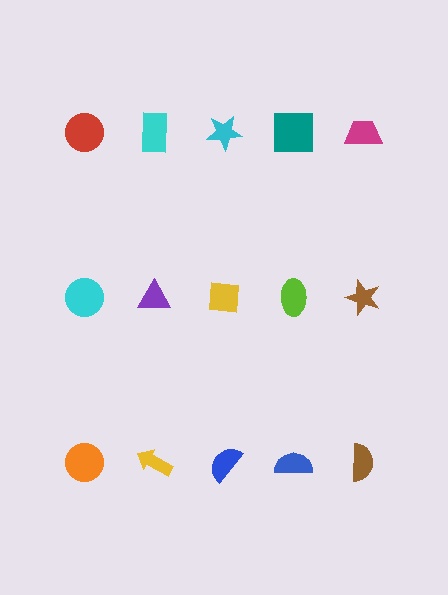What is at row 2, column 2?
A purple triangle.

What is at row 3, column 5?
A brown semicircle.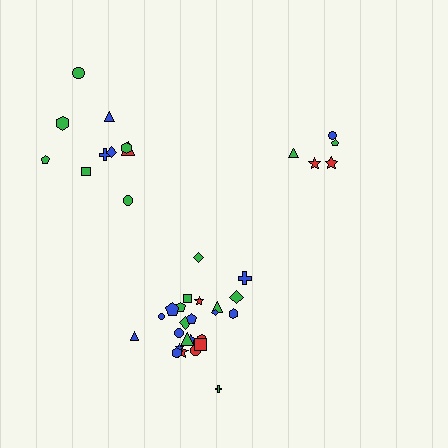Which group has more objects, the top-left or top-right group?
The top-left group.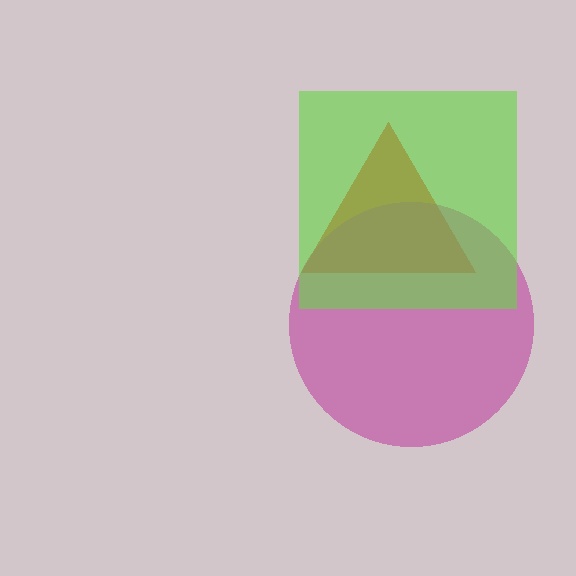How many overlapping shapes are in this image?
There are 3 overlapping shapes in the image.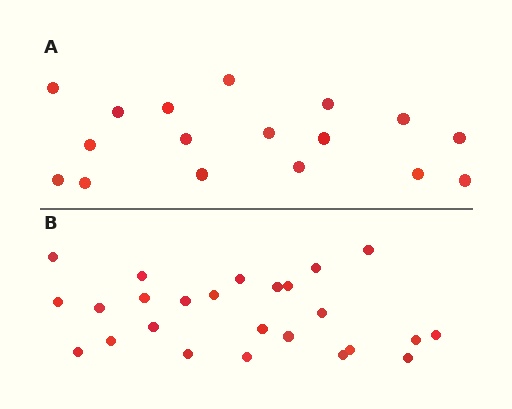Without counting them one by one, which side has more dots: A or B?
Region B (the bottom region) has more dots.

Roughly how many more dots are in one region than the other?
Region B has roughly 8 or so more dots than region A.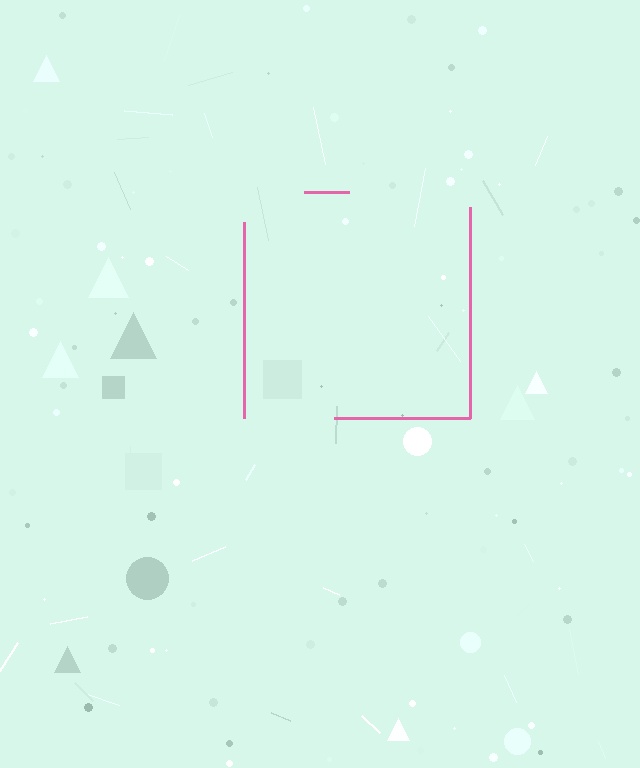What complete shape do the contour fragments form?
The contour fragments form a square.